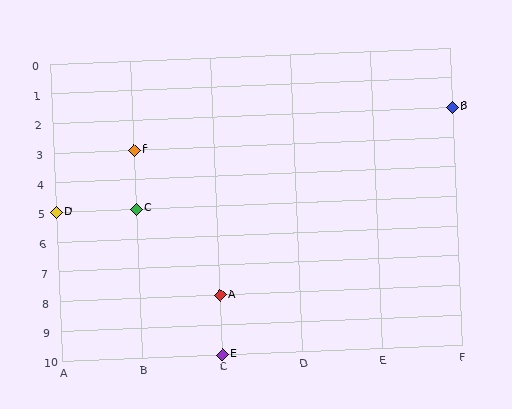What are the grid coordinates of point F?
Point F is at grid coordinates (B, 3).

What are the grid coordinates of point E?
Point E is at grid coordinates (C, 10).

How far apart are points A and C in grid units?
Points A and C are 1 column and 3 rows apart (about 3.2 grid units diagonally).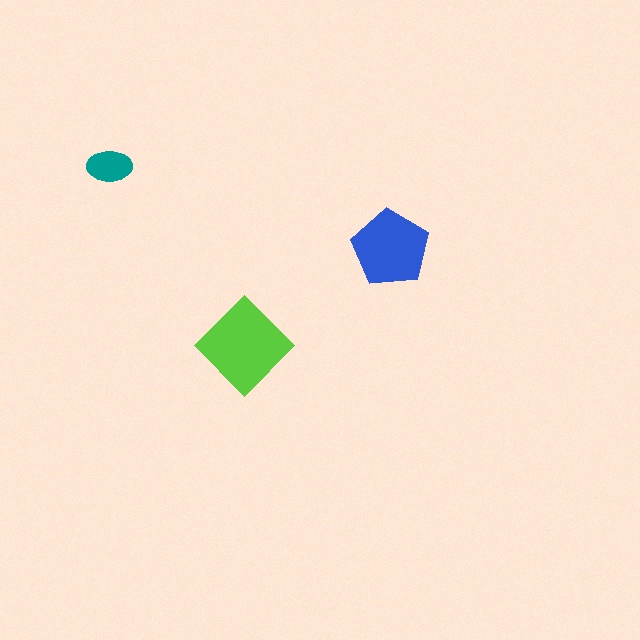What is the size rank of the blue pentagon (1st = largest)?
2nd.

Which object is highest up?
The teal ellipse is topmost.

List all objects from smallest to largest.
The teal ellipse, the blue pentagon, the lime diamond.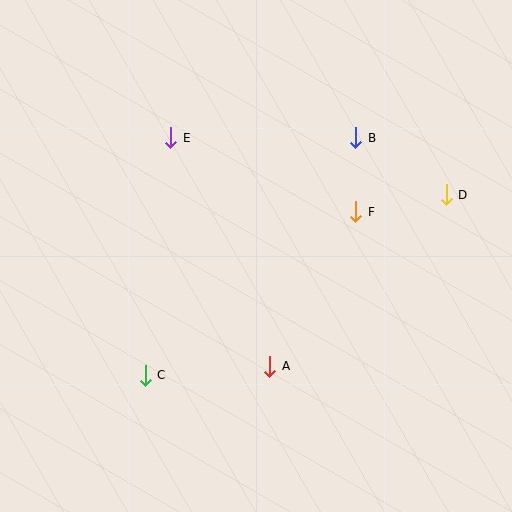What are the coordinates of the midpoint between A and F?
The midpoint between A and F is at (313, 289).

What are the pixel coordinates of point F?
Point F is at (356, 212).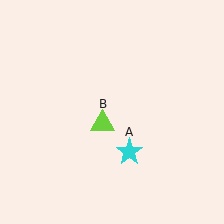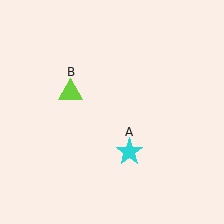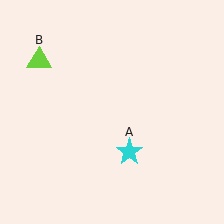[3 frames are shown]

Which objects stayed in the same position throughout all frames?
Cyan star (object A) remained stationary.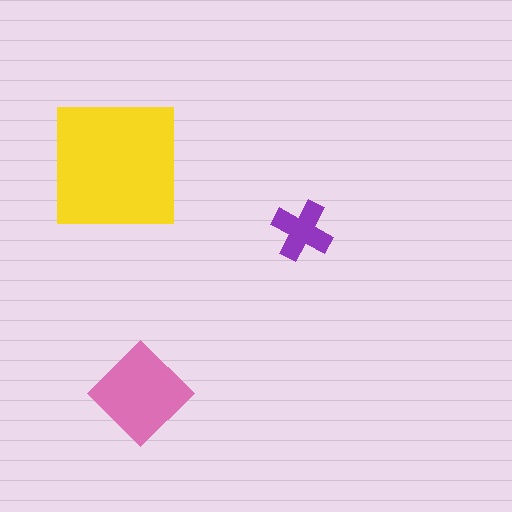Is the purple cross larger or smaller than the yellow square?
Smaller.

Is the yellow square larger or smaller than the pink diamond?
Larger.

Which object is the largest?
The yellow square.